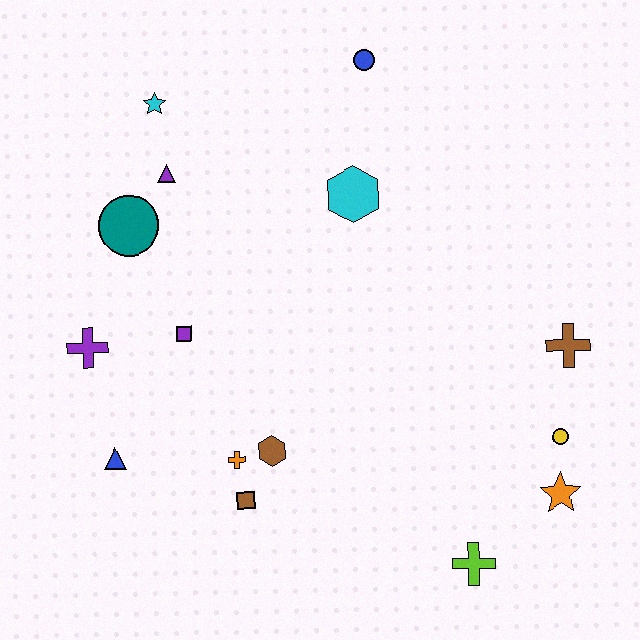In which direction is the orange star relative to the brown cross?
The orange star is below the brown cross.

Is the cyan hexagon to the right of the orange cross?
Yes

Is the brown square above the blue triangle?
No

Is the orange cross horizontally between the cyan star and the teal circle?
No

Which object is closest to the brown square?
The orange cross is closest to the brown square.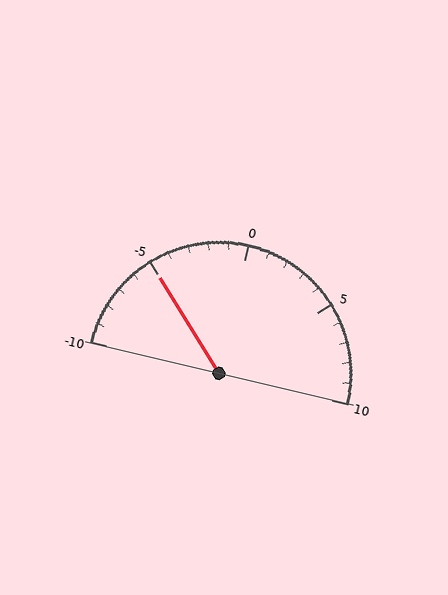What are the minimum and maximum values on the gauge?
The gauge ranges from -10 to 10.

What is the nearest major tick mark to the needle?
The nearest major tick mark is -5.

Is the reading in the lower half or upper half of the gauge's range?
The reading is in the lower half of the range (-10 to 10).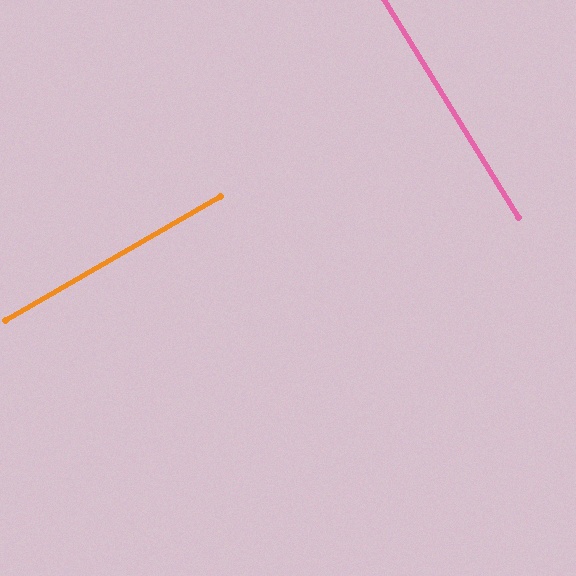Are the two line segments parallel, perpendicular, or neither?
Perpendicular — they meet at approximately 89°.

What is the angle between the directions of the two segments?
Approximately 89 degrees.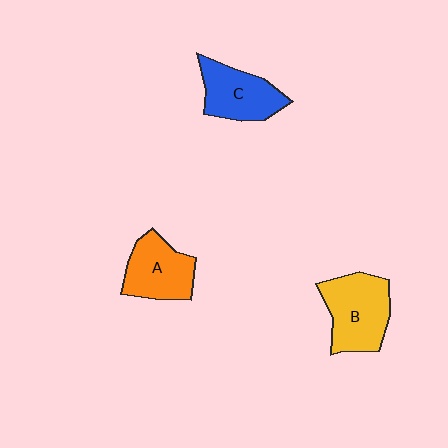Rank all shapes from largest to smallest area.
From largest to smallest: B (yellow), A (orange), C (blue).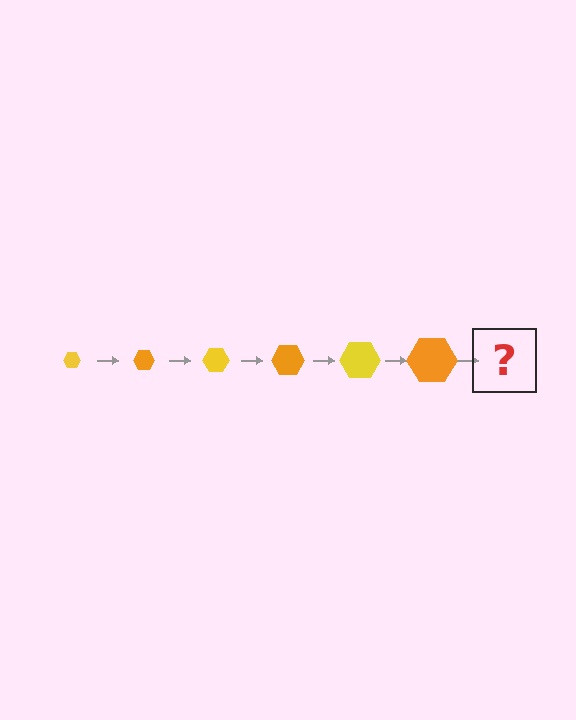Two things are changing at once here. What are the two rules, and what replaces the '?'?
The two rules are that the hexagon grows larger each step and the color cycles through yellow and orange. The '?' should be a yellow hexagon, larger than the previous one.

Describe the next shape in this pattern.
It should be a yellow hexagon, larger than the previous one.